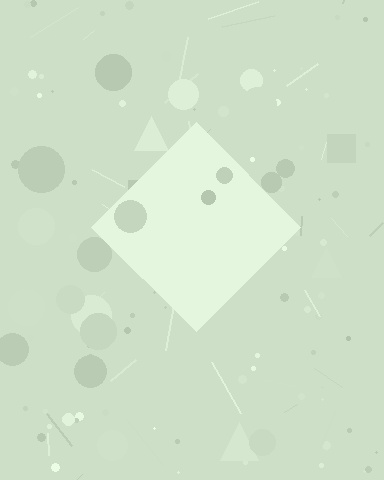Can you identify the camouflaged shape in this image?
The camouflaged shape is a diamond.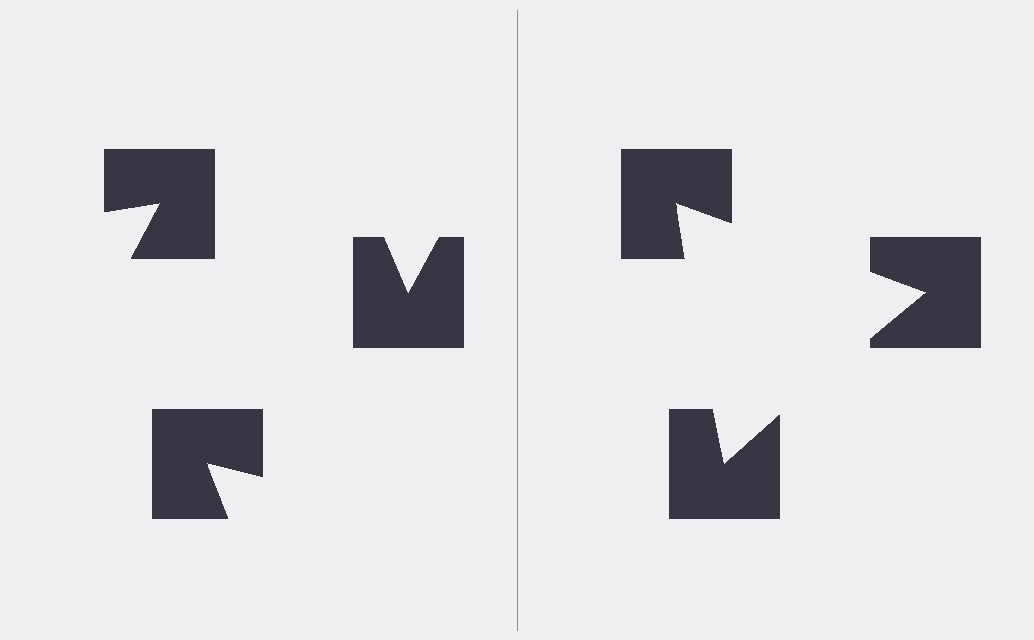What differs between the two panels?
The notched squares are positioned identically on both sides; only the wedge orientations differ. On the right they align to a triangle; on the left they are misaligned.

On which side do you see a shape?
An illusory triangle appears on the right side. On the left side the wedge cuts are rotated, so no coherent shape forms.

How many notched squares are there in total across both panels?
6 — 3 on each side.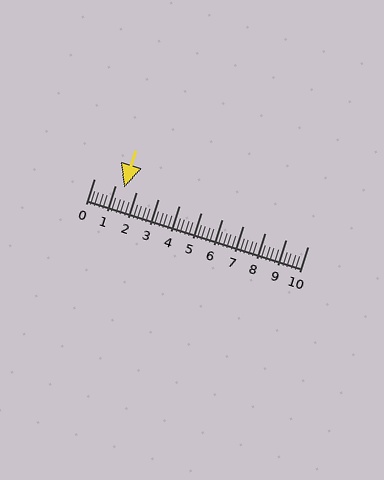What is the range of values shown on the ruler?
The ruler shows values from 0 to 10.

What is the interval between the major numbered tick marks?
The major tick marks are spaced 1 units apart.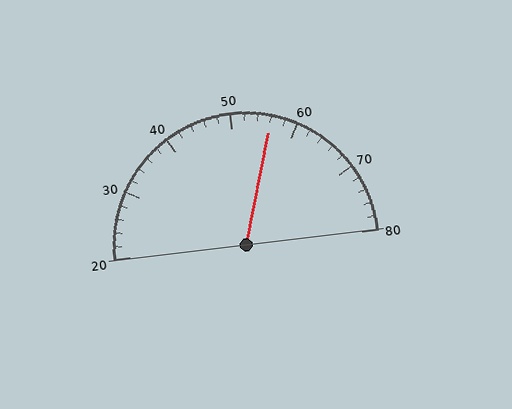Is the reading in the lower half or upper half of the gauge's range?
The reading is in the upper half of the range (20 to 80).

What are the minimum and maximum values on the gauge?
The gauge ranges from 20 to 80.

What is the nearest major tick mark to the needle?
The nearest major tick mark is 60.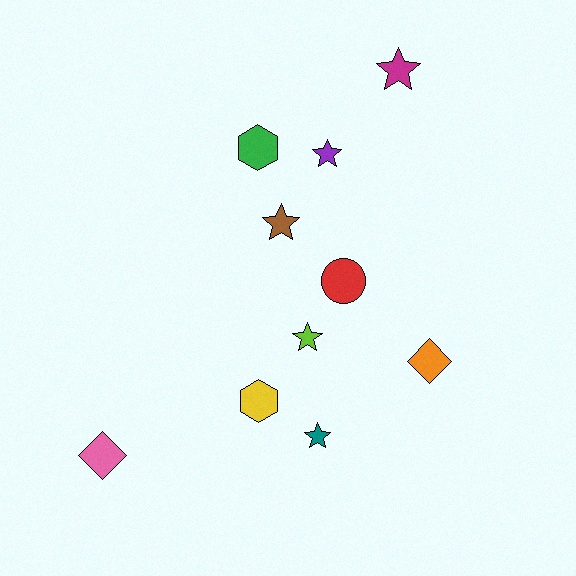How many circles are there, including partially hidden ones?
There is 1 circle.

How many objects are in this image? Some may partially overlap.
There are 10 objects.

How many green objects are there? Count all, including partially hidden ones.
There is 1 green object.